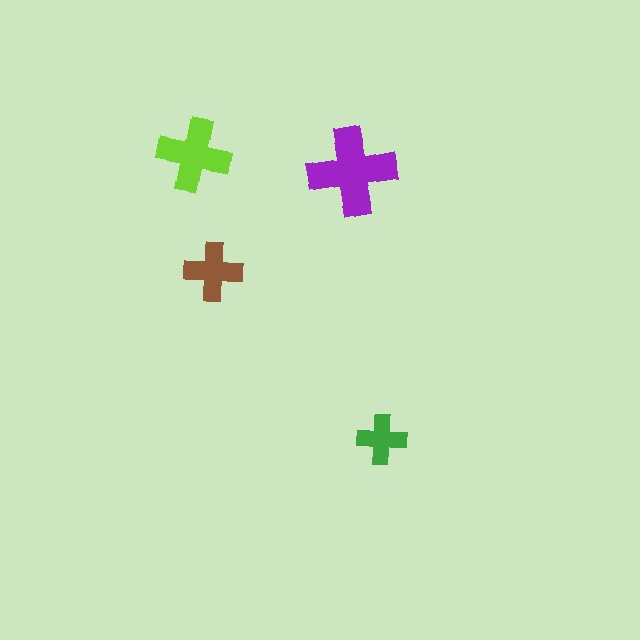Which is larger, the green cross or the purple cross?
The purple one.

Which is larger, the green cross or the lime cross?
The lime one.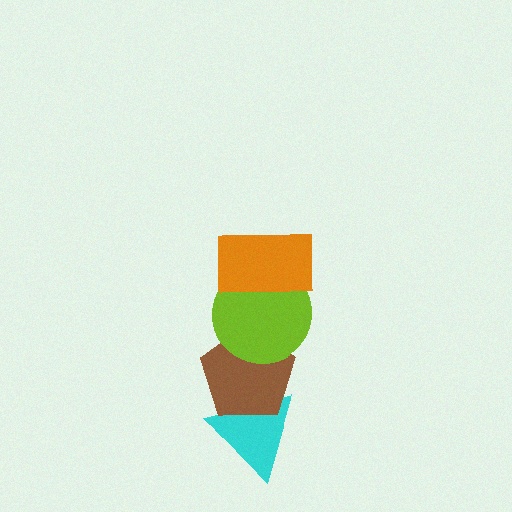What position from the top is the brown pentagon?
The brown pentagon is 3rd from the top.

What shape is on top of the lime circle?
The orange rectangle is on top of the lime circle.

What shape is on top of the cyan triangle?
The brown pentagon is on top of the cyan triangle.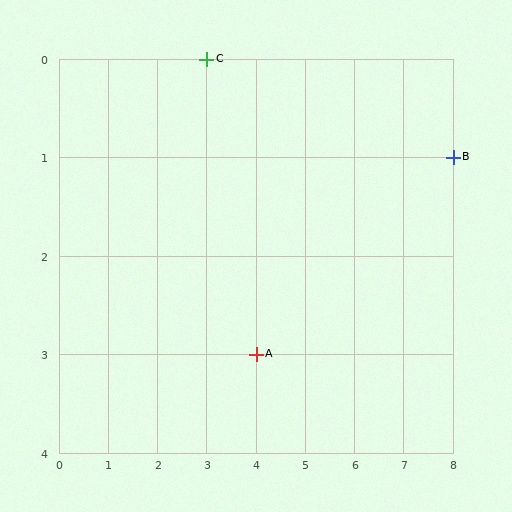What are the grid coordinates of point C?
Point C is at grid coordinates (3, 0).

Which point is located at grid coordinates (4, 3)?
Point A is at (4, 3).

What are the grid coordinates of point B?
Point B is at grid coordinates (8, 1).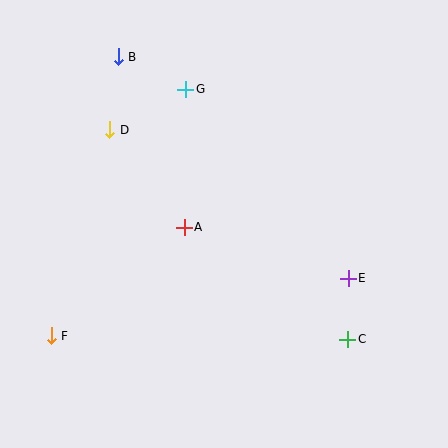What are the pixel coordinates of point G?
Point G is at (186, 89).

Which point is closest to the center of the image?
Point A at (184, 227) is closest to the center.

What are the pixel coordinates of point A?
Point A is at (184, 227).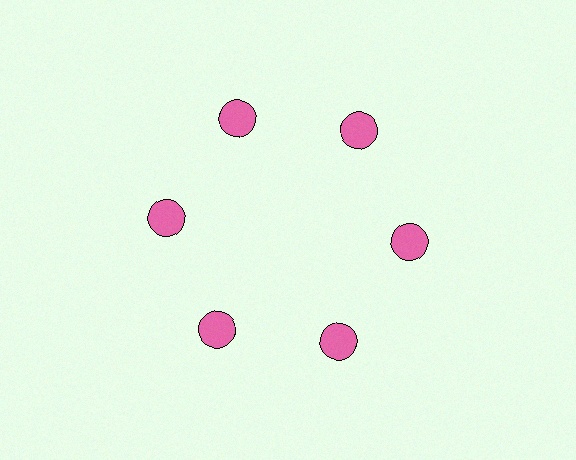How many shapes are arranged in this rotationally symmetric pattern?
There are 6 shapes, arranged in 6 groups of 1.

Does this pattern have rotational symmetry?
Yes, this pattern has 6-fold rotational symmetry. It looks the same after rotating 60 degrees around the center.